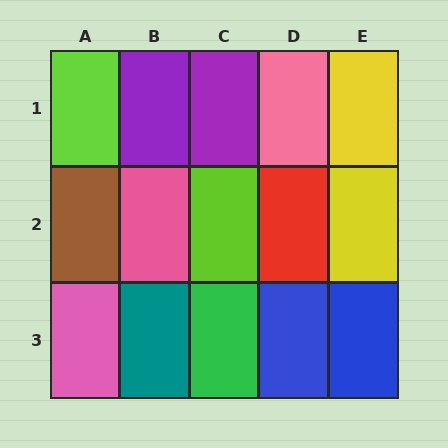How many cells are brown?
1 cell is brown.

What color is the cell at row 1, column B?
Purple.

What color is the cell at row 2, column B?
Pink.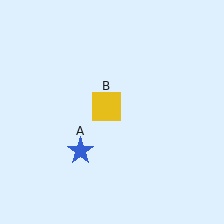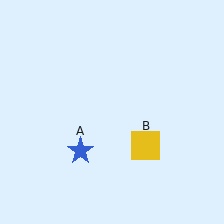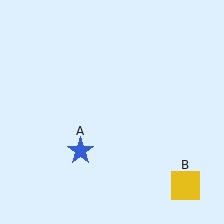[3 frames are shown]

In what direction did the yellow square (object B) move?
The yellow square (object B) moved down and to the right.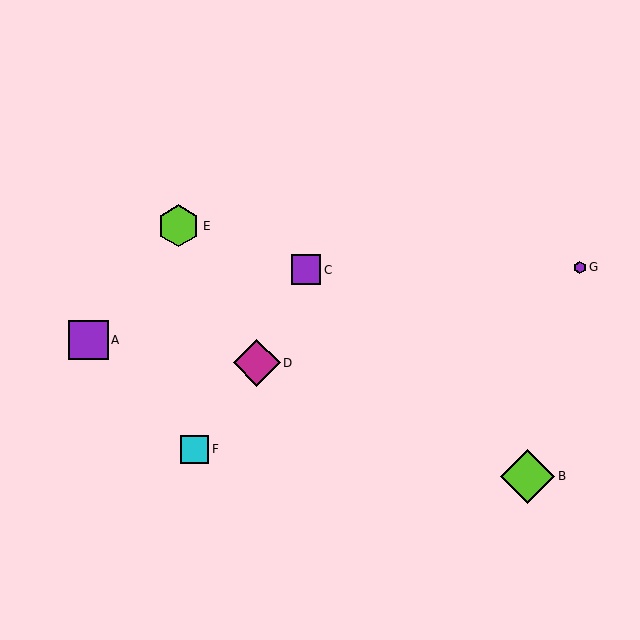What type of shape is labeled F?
Shape F is a cyan square.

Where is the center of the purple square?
The center of the purple square is at (306, 270).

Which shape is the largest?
The lime diamond (labeled B) is the largest.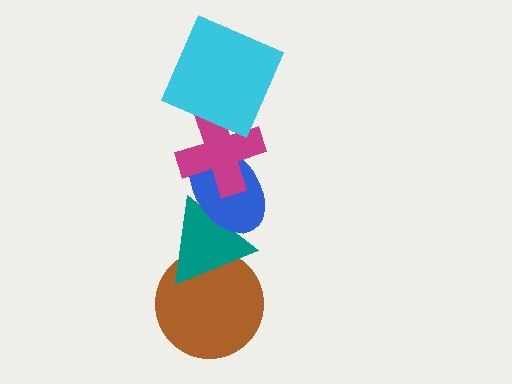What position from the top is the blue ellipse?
The blue ellipse is 3rd from the top.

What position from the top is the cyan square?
The cyan square is 1st from the top.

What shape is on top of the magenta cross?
The cyan square is on top of the magenta cross.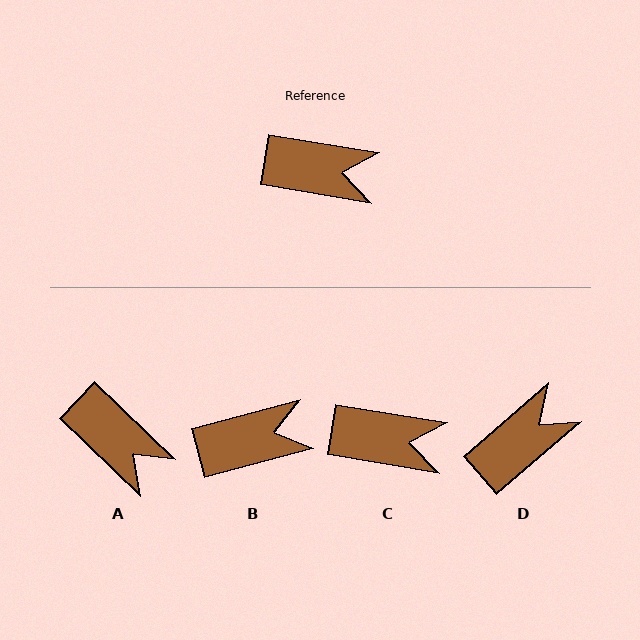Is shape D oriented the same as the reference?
No, it is off by about 50 degrees.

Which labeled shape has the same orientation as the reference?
C.